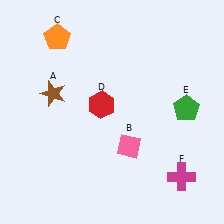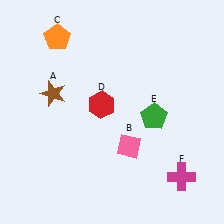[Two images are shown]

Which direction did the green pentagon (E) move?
The green pentagon (E) moved left.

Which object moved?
The green pentagon (E) moved left.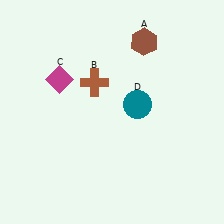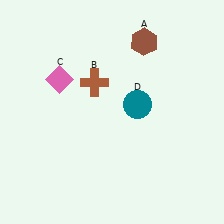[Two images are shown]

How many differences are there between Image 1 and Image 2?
There is 1 difference between the two images.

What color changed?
The diamond (C) changed from magenta in Image 1 to pink in Image 2.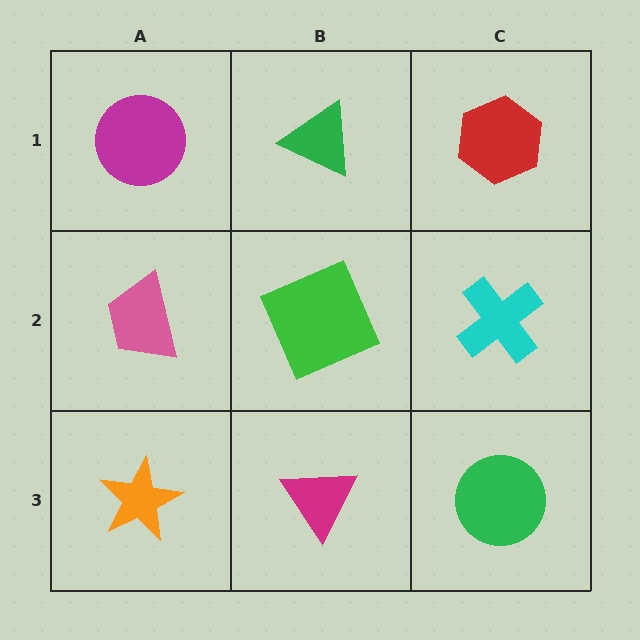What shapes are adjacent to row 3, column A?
A pink trapezoid (row 2, column A), a magenta triangle (row 3, column B).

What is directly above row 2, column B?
A green triangle.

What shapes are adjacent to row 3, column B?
A green square (row 2, column B), an orange star (row 3, column A), a green circle (row 3, column C).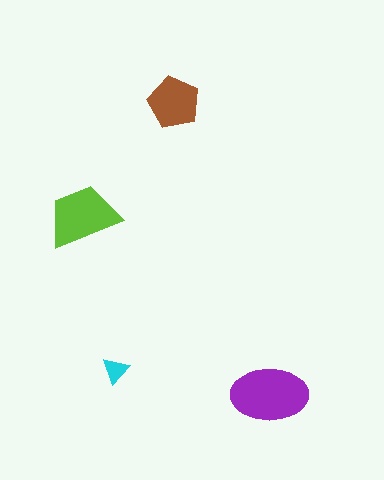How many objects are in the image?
There are 4 objects in the image.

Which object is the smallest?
The cyan triangle.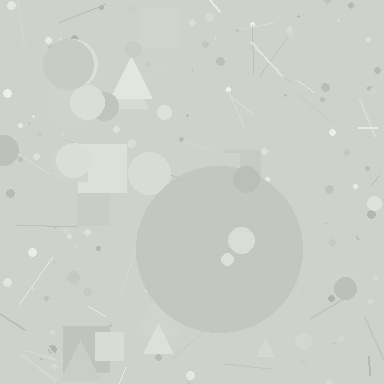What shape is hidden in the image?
A circle is hidden in the image.